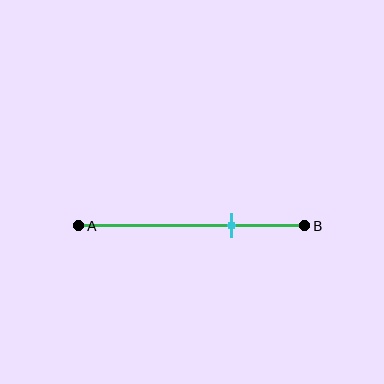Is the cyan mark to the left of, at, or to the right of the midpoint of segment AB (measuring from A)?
The cyan mark is to the right of the midpoint of segment AB.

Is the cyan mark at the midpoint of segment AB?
No, the mark is at about 70% from A, not at the 50% midpoint.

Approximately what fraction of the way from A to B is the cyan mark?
The cyan mark is approximately 70% of the way from A to B.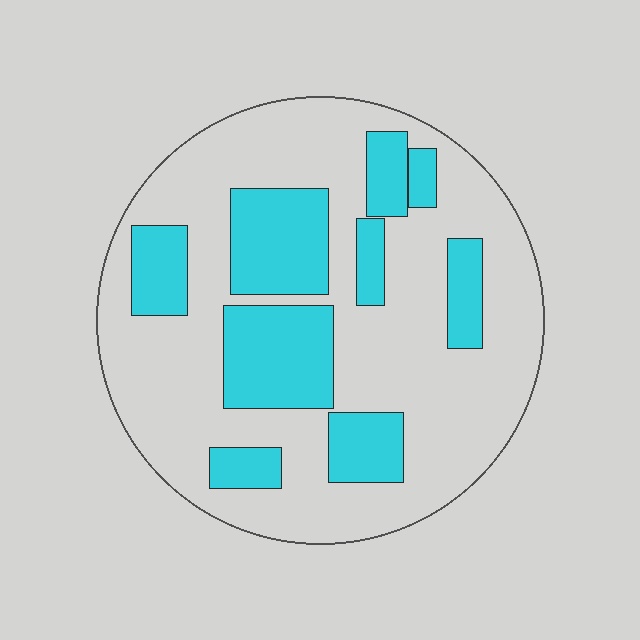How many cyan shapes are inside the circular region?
9.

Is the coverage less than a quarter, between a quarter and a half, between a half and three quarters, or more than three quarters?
Between a quarter and a half.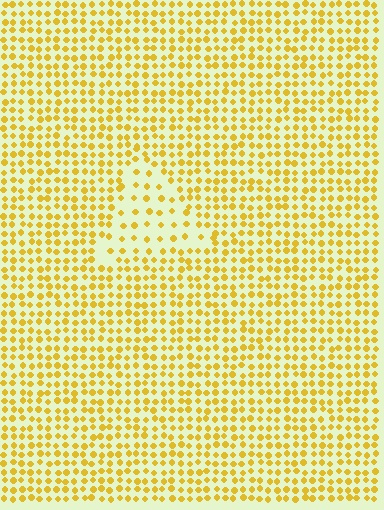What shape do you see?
I see a triangle.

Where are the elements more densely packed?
The elements are more densely packed outside the triangle boundary.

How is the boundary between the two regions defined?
The boundary is defined by a change in element density (approximately 2.1x ratio). All elements are the same color, size, and shape.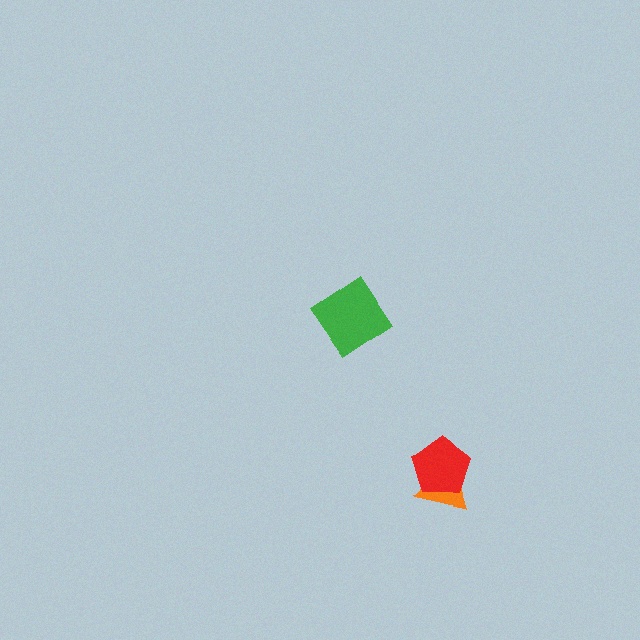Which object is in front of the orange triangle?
The red pentagon is in front of the orange triangle.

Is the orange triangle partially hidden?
Yes, it is partially covered by another shape.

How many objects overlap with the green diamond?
0 objects overlap with the green diamond.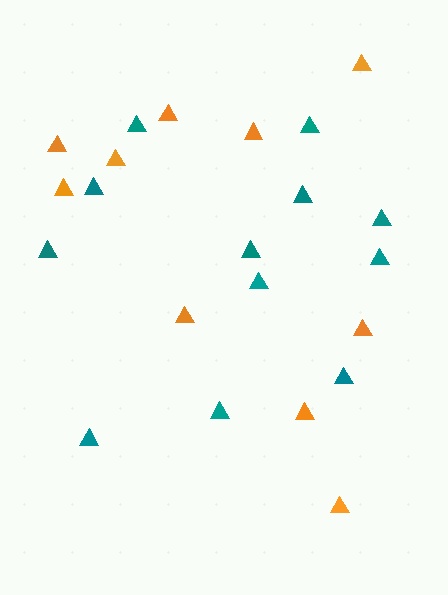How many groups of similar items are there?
There are 2 groups: one group of orange triangles (10) and one group of teal triangles (12).